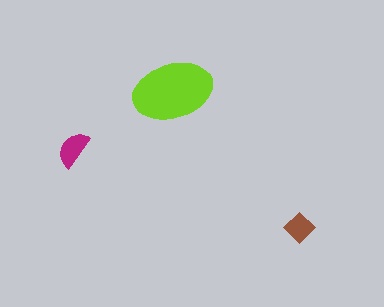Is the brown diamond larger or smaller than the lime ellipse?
Smaller.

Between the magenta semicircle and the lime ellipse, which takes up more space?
The lime ellipse.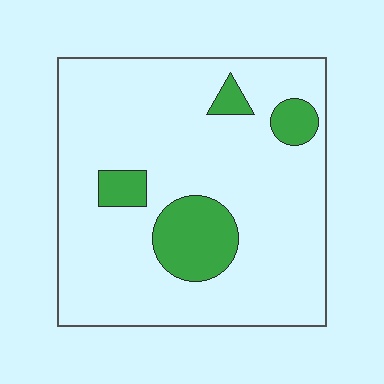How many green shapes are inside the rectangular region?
4.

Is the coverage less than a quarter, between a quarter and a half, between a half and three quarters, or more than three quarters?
Less than a quarter.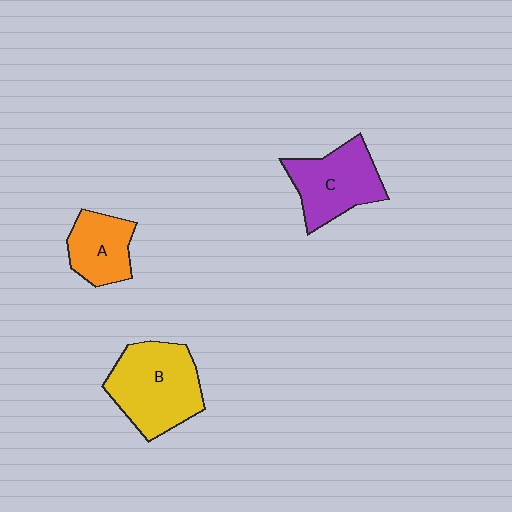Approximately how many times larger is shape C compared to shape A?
Approximately 1.4 times.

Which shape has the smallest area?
Shape A (orange).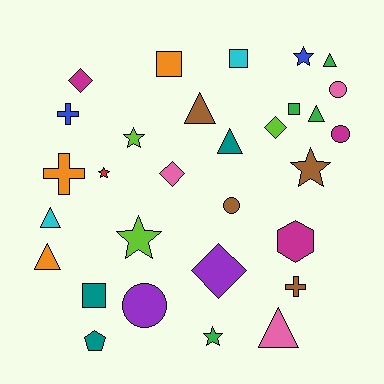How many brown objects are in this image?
There are 4 brown objects.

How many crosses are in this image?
There are 3 crosses.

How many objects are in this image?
There are 30 objects.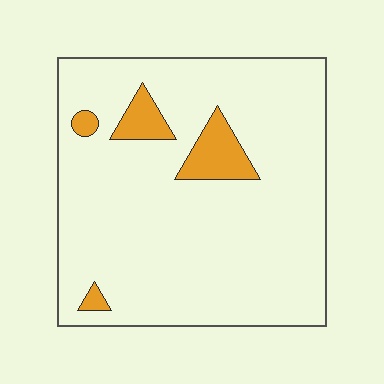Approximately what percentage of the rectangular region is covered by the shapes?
Approximately 10%.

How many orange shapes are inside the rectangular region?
4.